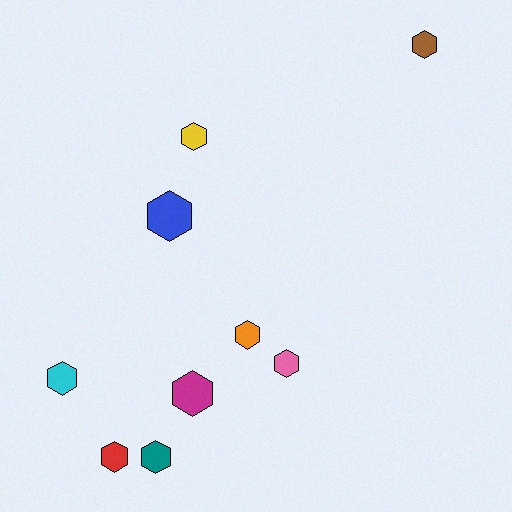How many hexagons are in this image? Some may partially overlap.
There are 9 hexagons.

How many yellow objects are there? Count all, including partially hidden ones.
There is 1 yellow object.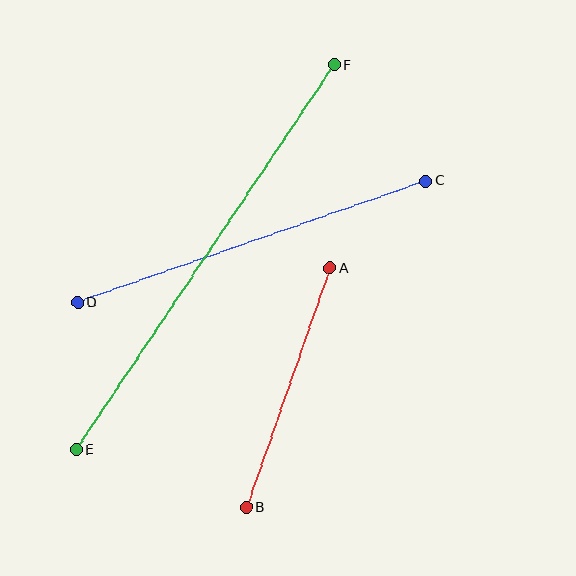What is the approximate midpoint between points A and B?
The midpoint is at approximately (288, 388) pixels.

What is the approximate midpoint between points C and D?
The midpoint is at approximately (252, 242) pixels.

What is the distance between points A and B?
The distance is approximately 253 pixels.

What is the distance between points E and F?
The distance is approximately 463 pixels.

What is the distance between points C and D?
The distance is approximately 369 pixels.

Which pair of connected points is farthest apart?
Points E and F are farthest apart.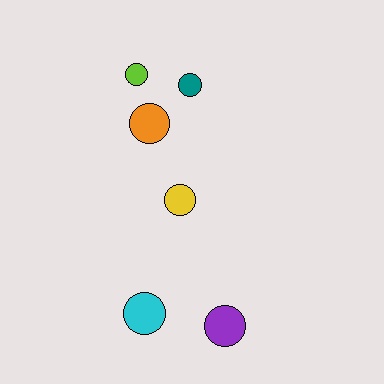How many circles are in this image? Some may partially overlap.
There are 6 circles.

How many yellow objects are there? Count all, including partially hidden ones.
There is 1 yellow object.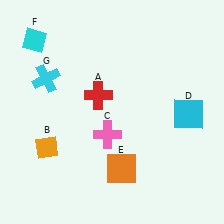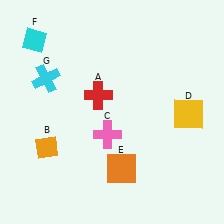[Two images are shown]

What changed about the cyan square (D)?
In Image 1, D is cyan. In Image 2, it changed to yellow.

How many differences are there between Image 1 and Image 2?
There is 1 difference between the two images.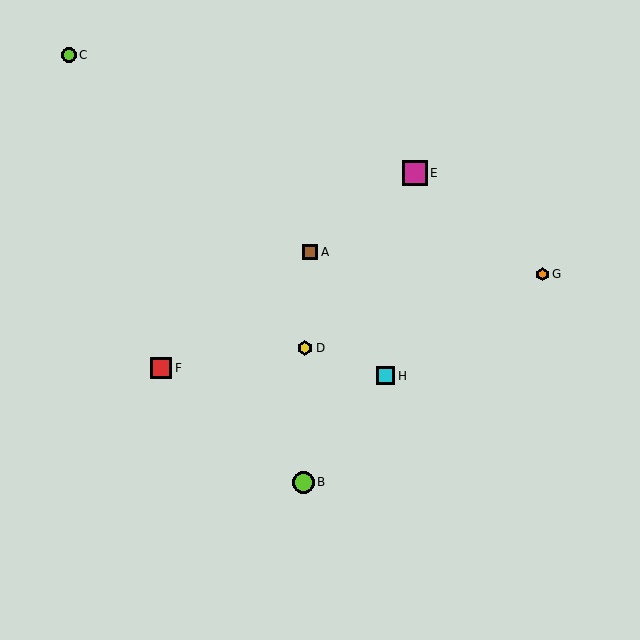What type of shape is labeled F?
Shape F is a red square.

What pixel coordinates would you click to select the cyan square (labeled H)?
Click at (386, 376) to select the cyan square H.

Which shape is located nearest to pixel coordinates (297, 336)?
The yellow hexagon (labeled D) at (305, 348) is nearest to that location.